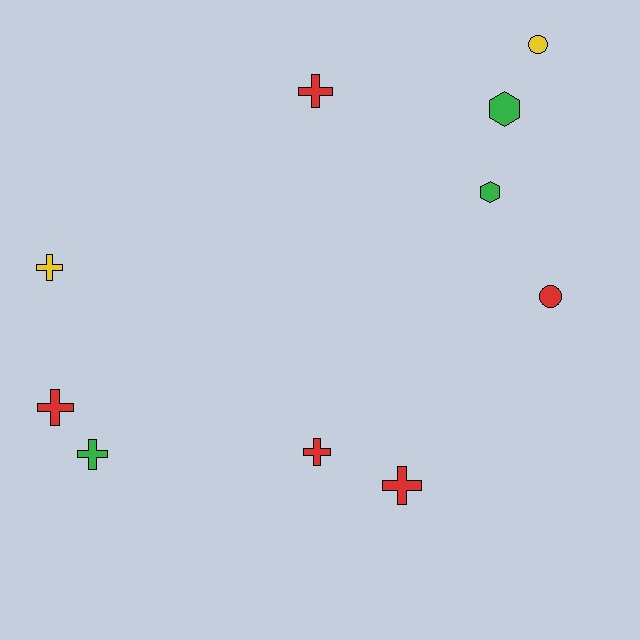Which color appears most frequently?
Red, with 5 objects.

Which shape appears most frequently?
Cross, with 6 objects.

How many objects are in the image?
There are 10 objects.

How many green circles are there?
There are no green circles.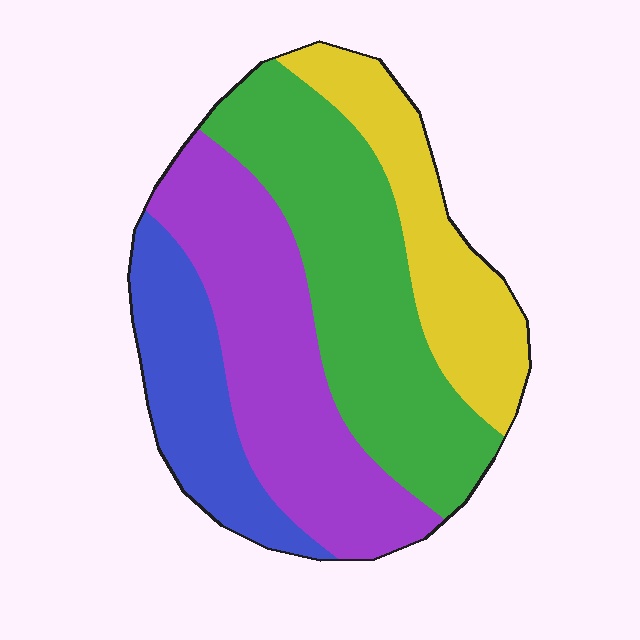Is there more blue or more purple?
Purple.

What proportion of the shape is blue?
Blue covers about 15% of the shape.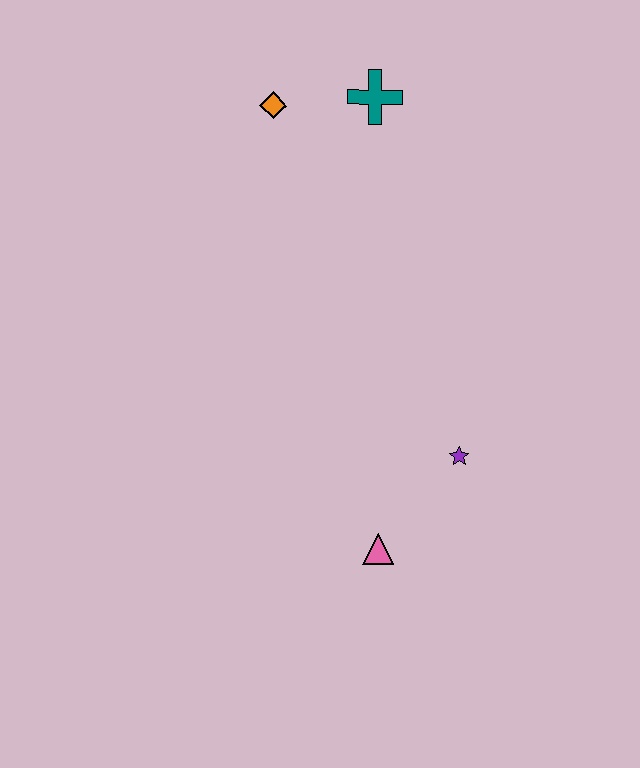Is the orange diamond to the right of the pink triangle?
No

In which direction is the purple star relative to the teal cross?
The purple star is below the teal cross.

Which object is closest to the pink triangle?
The purple star is closest to the pink triangle.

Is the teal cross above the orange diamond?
Yes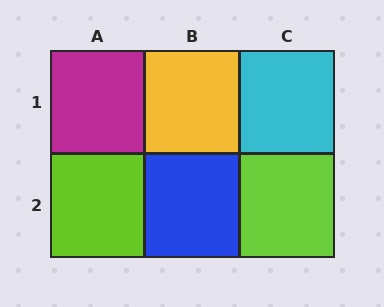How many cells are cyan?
1 cell is cyan.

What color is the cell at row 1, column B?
Yellow.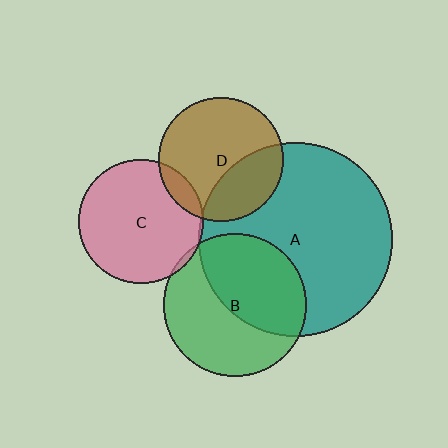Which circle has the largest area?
Circle A (teal).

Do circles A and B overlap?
Yes.